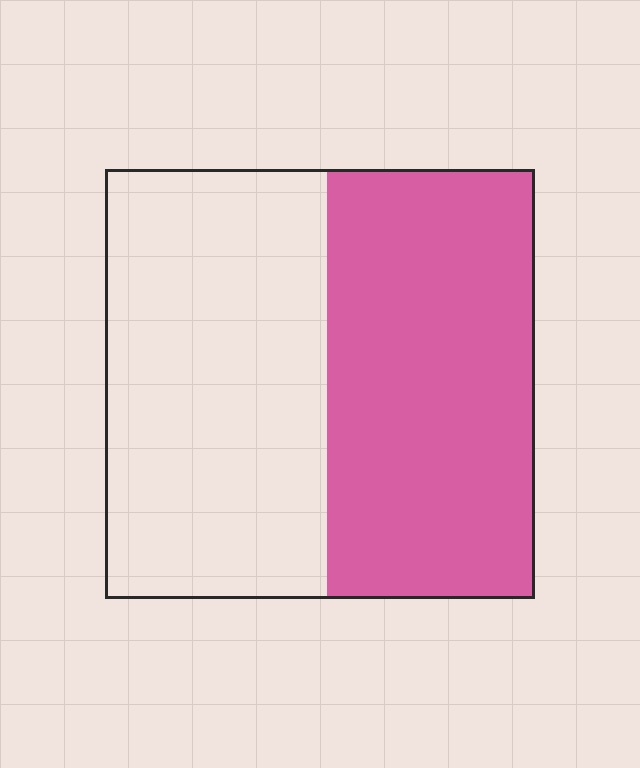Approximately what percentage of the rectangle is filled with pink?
Approximately 50%.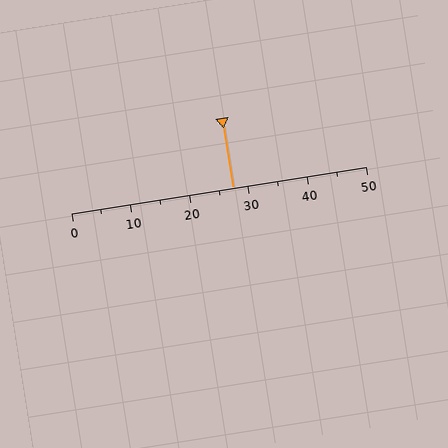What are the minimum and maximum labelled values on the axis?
The axis runs from 0 to 50.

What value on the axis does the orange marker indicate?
The marker indicates approximately 27.5.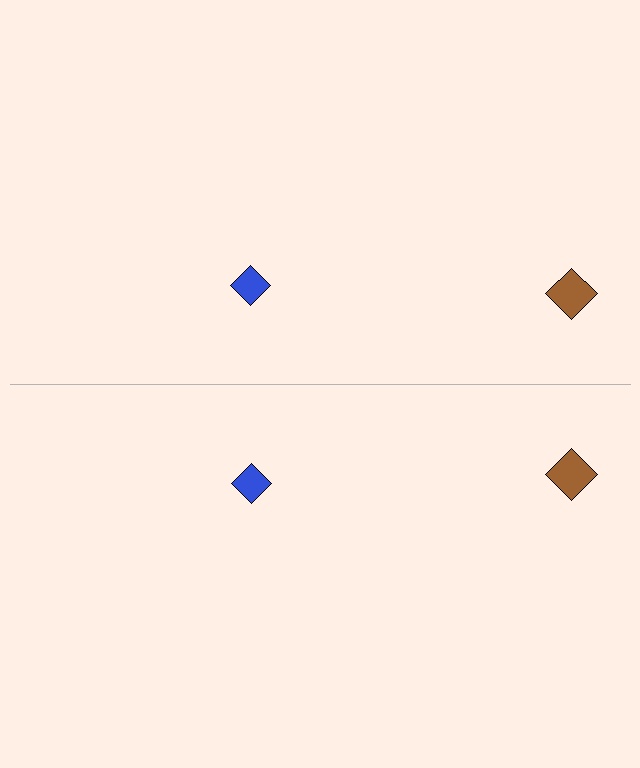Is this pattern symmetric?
Yes, this pattern has bilateral (reflection) symmetry.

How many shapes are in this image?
There are 4 shapes in this image.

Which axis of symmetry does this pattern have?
The pattern has a horizontal axis of symmetry running through the center of the image.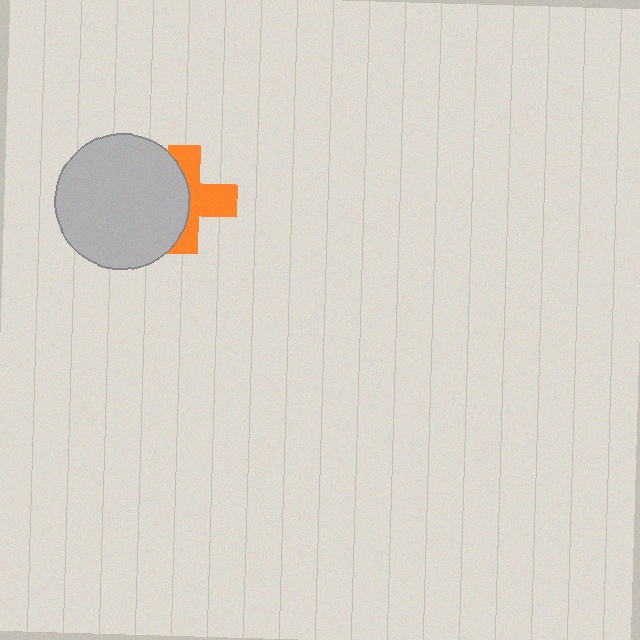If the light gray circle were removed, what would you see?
You would see the complete orange cross.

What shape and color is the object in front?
The object in front is a light gray circle.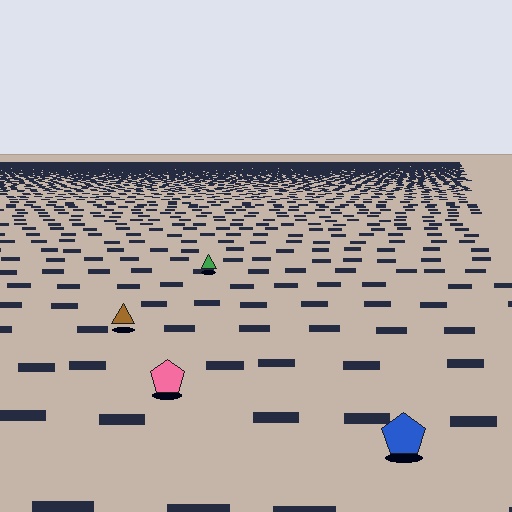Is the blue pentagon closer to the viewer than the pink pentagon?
Yes. The blue pentagon is closer — you can tell from the texture gradient: the ground texture is coarser near it.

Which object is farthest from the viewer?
The green triangle is farthest from the viewer. It appears smaller and the ground texture around it is denser.